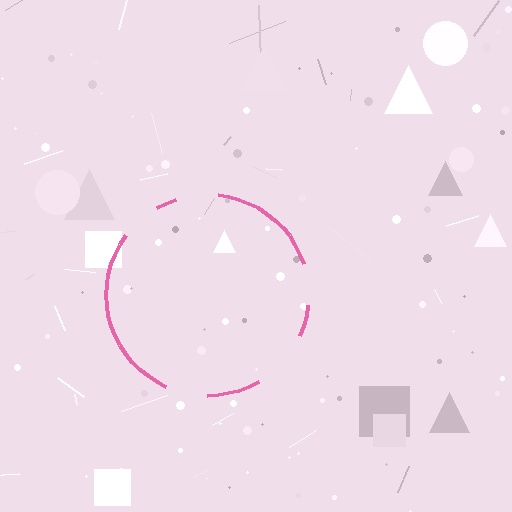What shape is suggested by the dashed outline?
The dashed outline suggests a circle.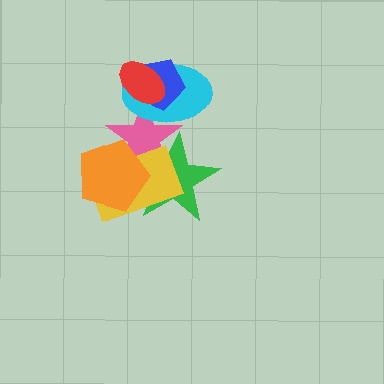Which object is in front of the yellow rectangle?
The orange pentagon is in front of the yellow rectangle.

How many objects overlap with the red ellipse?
3 objects overlap with the red ellipse.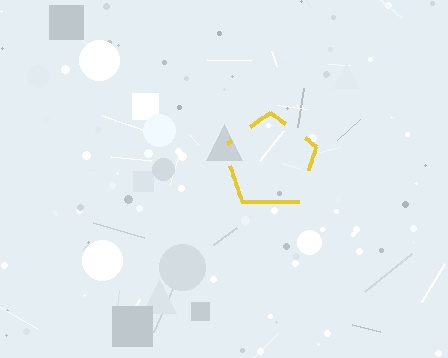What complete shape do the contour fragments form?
The contour fragments form a pentagon.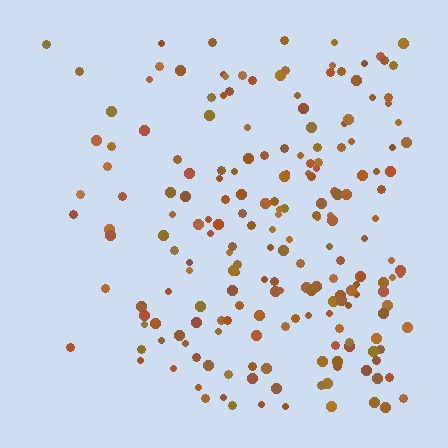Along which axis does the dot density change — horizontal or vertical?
Horizontal.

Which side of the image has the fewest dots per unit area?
The left.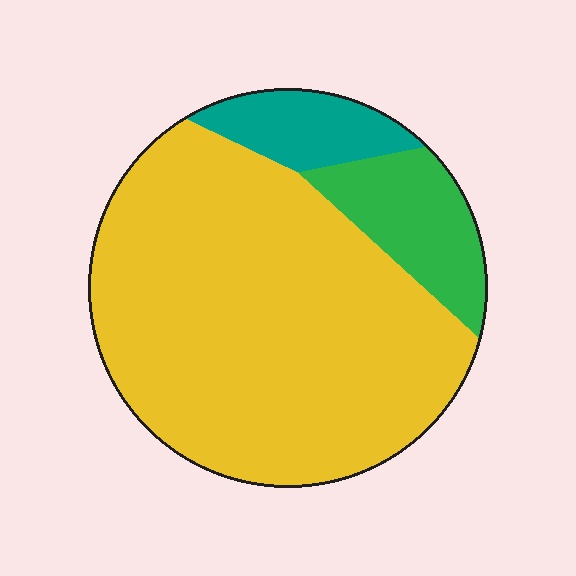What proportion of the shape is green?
Green takes up about one eighth (1/8) of the shape.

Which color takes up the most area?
Yellow, at roughly 75%.